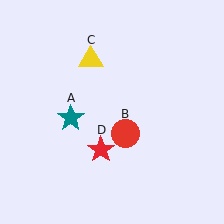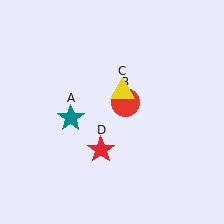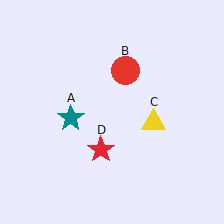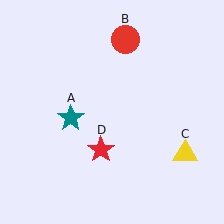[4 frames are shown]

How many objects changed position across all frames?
2 objects changed position: red circle (object B), yellow triangle (object C).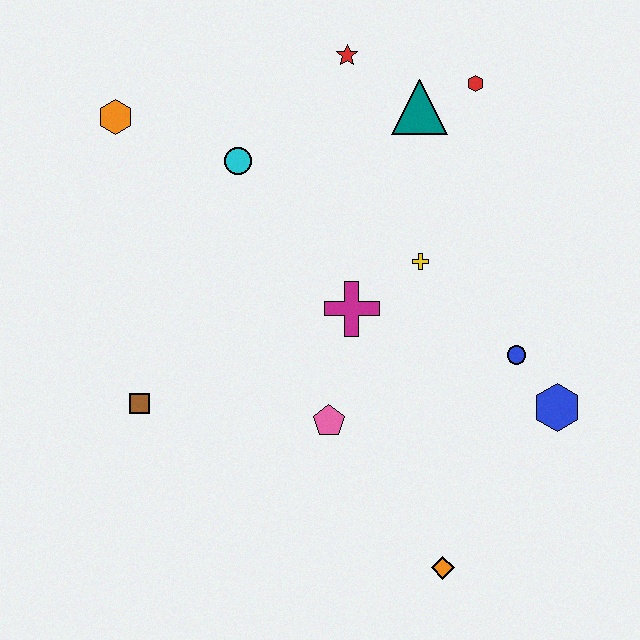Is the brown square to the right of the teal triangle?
No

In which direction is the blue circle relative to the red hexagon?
The blue circle is below the red hexagon.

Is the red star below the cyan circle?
No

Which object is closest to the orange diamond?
The pink pentagon is closest to the orange diamond.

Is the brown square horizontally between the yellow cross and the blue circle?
No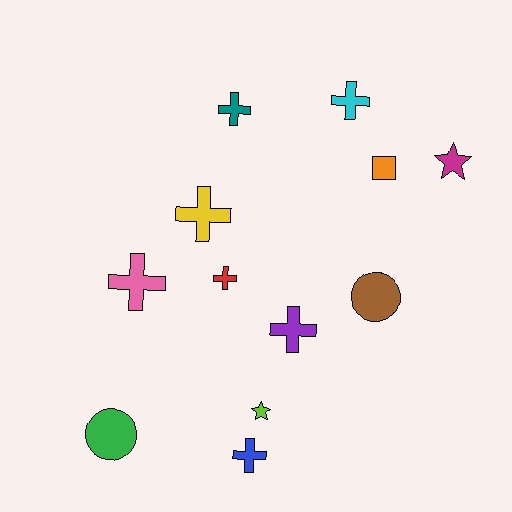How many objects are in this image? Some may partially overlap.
There are 12 objects.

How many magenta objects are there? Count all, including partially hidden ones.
There is 1 magenta object.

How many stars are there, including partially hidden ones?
There are 2 stars.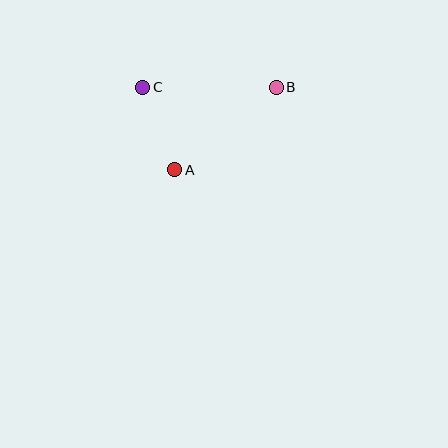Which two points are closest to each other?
Points A and C are closest to each other.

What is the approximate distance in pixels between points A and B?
The distance between A and B is approximately 131 pixels.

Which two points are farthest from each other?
Points B and C are farthest from each other.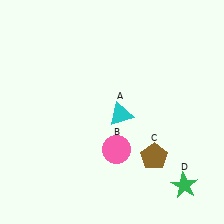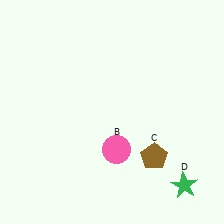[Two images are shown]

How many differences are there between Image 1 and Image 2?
There is 1 difference between the two images.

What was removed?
The cyan triangle (A) was removed in Image 2.